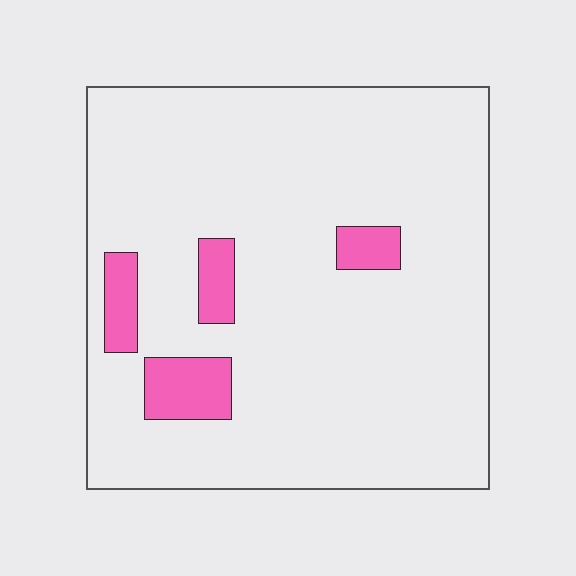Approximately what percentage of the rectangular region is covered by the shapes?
Approximately 10%.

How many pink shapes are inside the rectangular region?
4.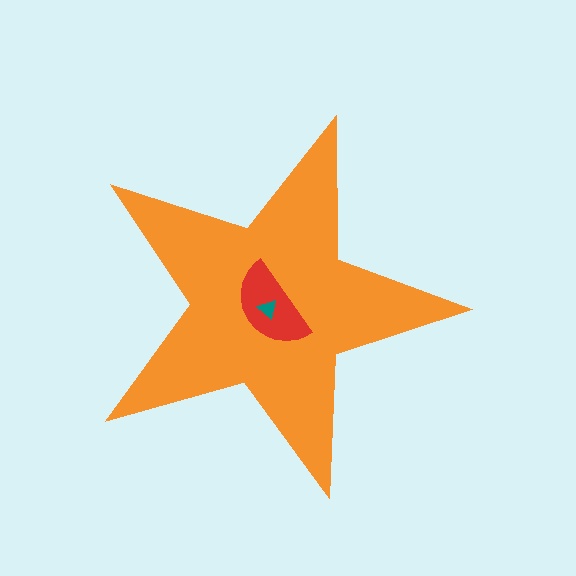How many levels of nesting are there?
3.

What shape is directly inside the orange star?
The red semicircle.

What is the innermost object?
The teal triangle.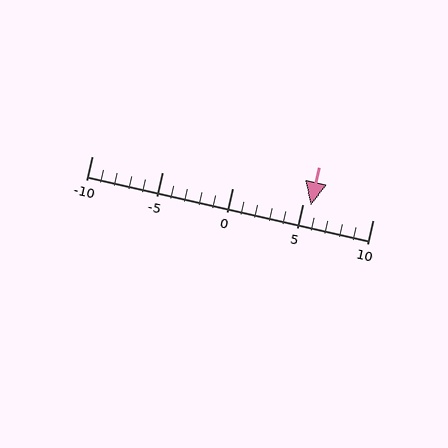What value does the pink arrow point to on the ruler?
The pink arrow points to approximately 6.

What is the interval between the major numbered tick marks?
The major tick marks are spaced 5 units apart.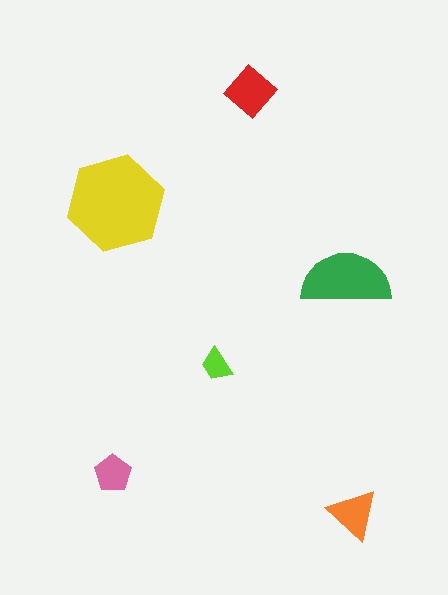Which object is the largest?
The yellow hexagon.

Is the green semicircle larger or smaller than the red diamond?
Larger.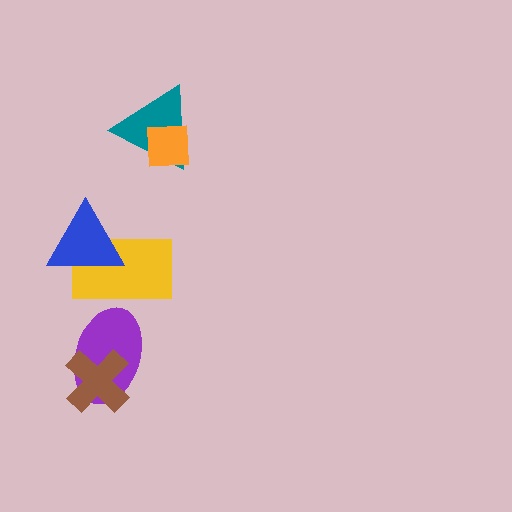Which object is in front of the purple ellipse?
The brown cross is in front of the purple ellipse.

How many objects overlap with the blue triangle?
1 object overlaps with the blue triangle.